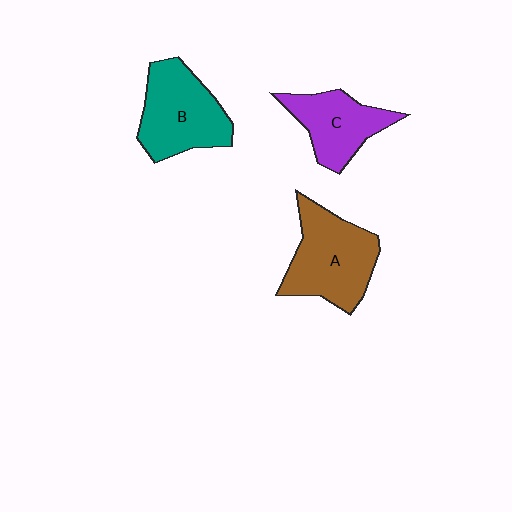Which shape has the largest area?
Shape A (brown).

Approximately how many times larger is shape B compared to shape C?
Approximately 1.3 times.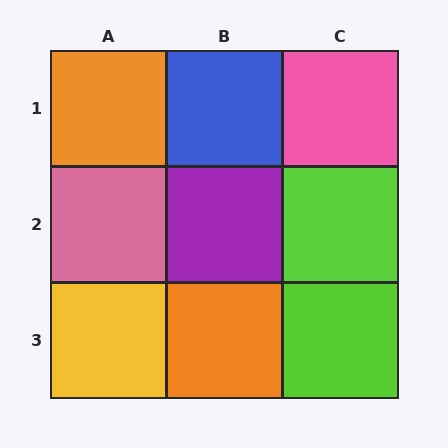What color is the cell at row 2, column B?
Purple.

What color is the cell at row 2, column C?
Lime.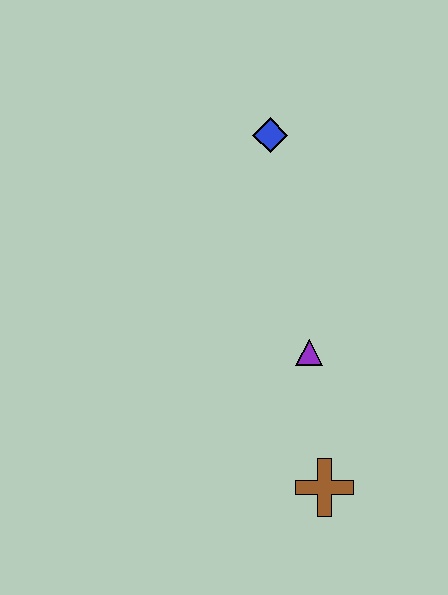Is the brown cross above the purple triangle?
No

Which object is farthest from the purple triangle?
The blue diamond is farthest from the purple triangle.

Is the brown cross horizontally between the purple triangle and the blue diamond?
No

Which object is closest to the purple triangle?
The brown cross is closest to the purple triangle.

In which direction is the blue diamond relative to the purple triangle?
The blue diamond is above the purple triangle.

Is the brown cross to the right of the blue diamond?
Yes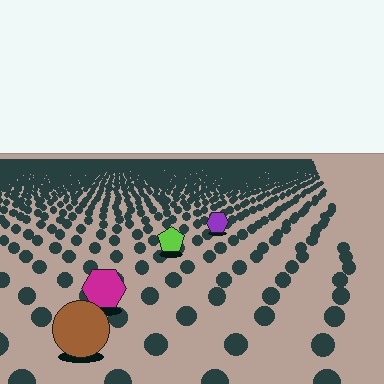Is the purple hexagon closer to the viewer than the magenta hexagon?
No. The magenta hexagon is closer — you can tell from the texture gradient: the ground texture is coarser near it.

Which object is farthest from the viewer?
The purple hexagon is farthest from the viewer. It appears smaller and the ground texture around it is denser.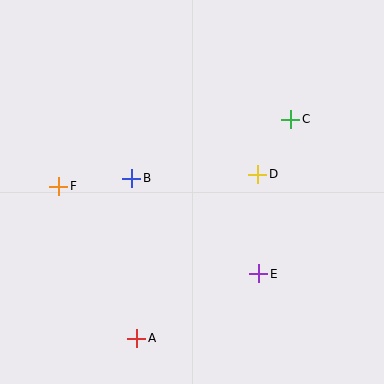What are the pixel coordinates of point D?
Point D is at (258, 174).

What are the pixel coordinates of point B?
Point B is at (132, 178).